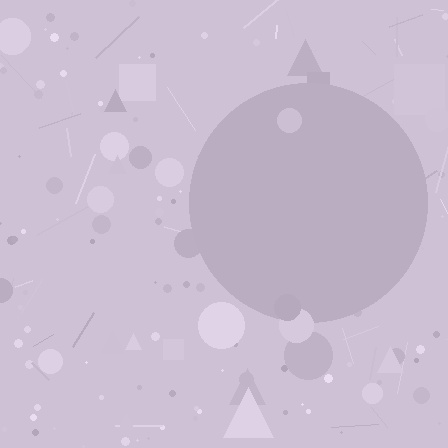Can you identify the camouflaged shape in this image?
The camouflaged shape is a circle.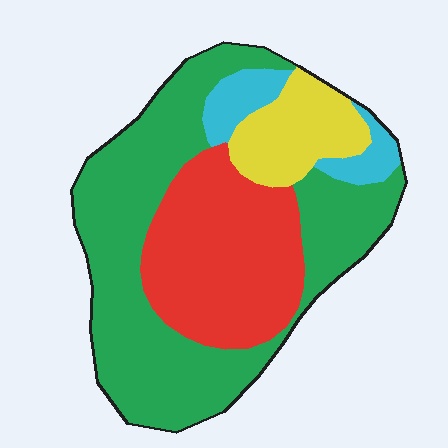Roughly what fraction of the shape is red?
Red covers about 30% of the shape.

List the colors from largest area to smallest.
From largest to smallest: green, red, yellow, cyan.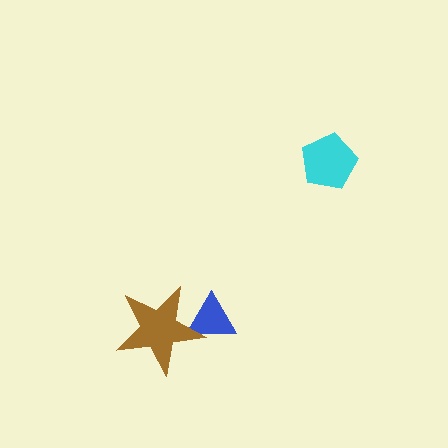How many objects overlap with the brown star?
1 object overlaps with the brown star.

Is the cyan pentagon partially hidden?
No, no other shape covers it.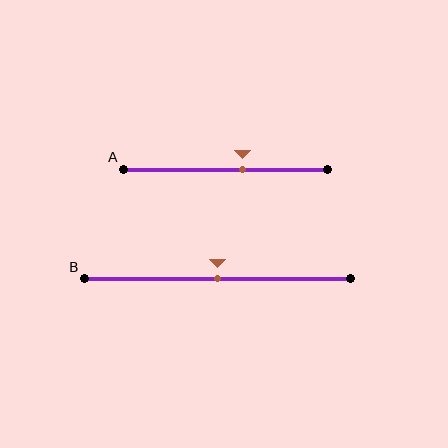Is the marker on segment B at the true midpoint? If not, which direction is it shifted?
Yes, the marker on segment B is at the true midpoint.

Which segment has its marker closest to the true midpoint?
Segment B has its marker closest to the true midpoint.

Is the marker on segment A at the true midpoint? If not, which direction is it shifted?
No, the marker on segment A is shifted to the right by about 9% of the segment length.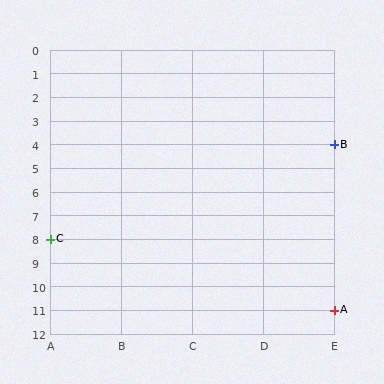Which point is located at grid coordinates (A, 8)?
Point C is at (A, 8).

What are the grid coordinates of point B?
Point B is at grid coordinates (E, 4).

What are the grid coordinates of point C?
Point C is at grid coordinates (A, 8).